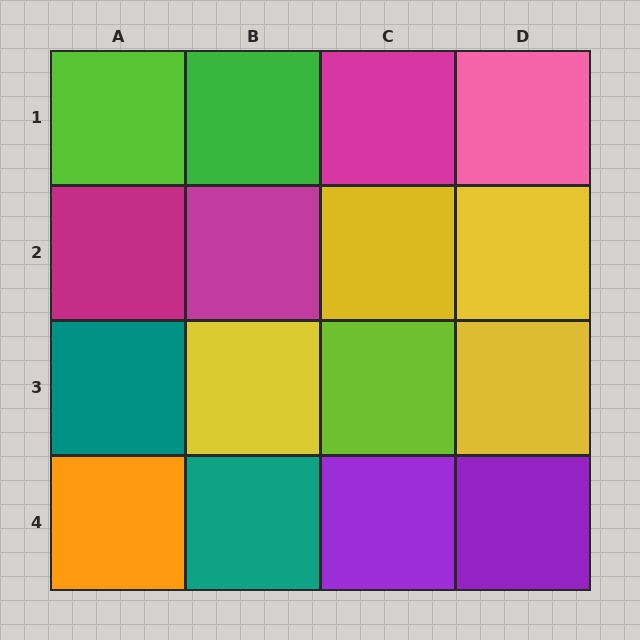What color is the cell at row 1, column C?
Magenta.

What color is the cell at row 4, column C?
Purple.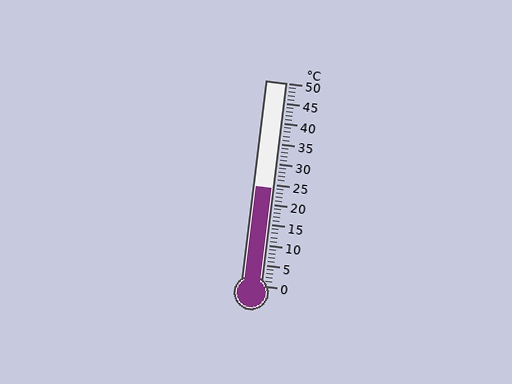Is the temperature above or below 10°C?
The temperature is above 10°C.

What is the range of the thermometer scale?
The thermometer scale ranges from 0°C to 50°C.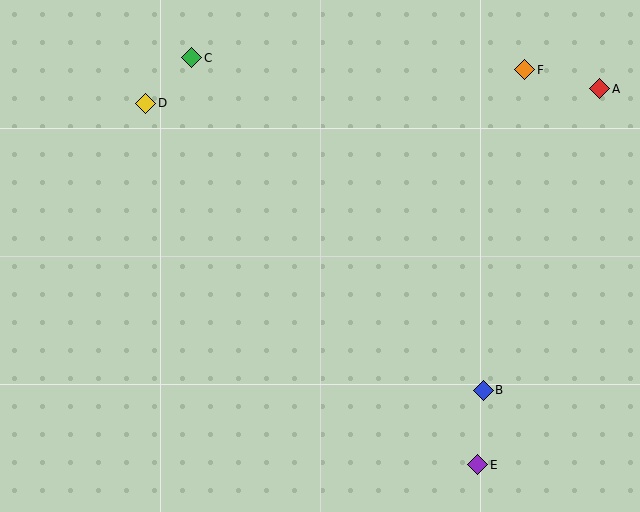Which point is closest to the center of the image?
Point B at (483, 390) is closest to the center.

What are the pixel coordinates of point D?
Point D is at (146, 103).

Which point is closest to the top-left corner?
Point D is closest to the top-left corner.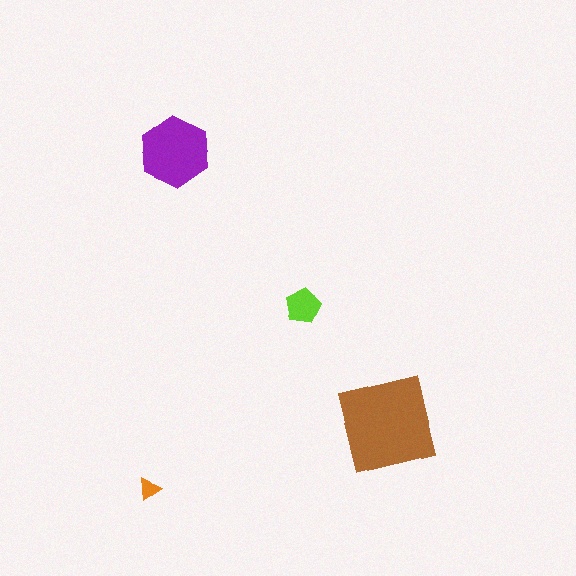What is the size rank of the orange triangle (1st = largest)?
4th.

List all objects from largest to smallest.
The brown square, the purple hexagon, the lime pentagon, the orange triangle.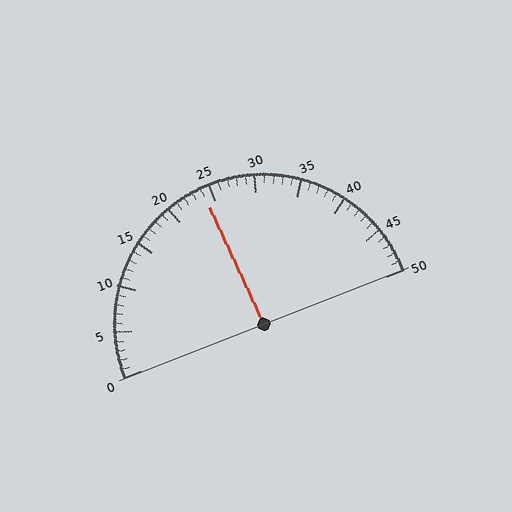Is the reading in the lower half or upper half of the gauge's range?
The reading is in the lower half of the range (0 to 50).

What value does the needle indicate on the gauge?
The needle indicates approximately 24.